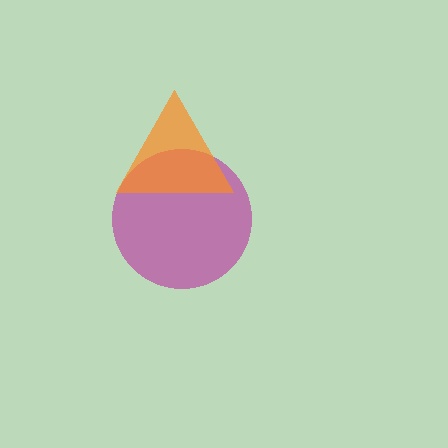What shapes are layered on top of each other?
The layered shapes are: a magenta circle, an orange triangle.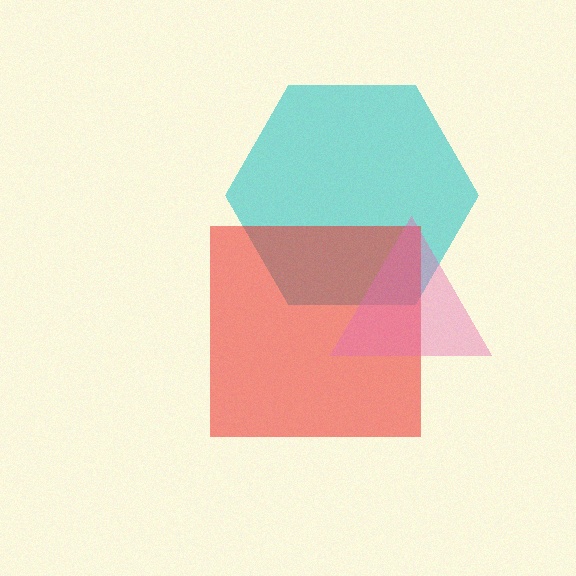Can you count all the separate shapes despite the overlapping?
Yes, there are 3 separate shapes.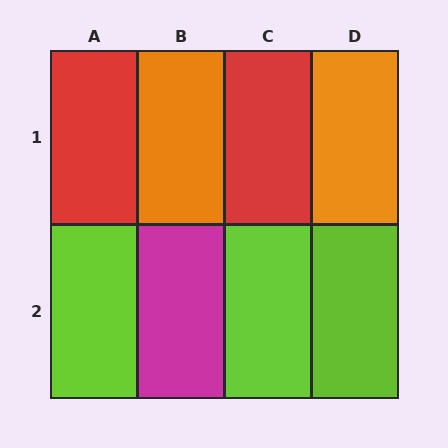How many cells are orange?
2 cells are orange.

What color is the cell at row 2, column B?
Magenta.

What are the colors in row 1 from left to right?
Red, orange, red, orange.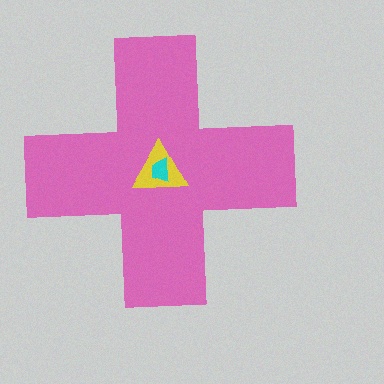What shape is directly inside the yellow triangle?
The cyan trapezoid.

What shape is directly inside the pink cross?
The yellow triangle.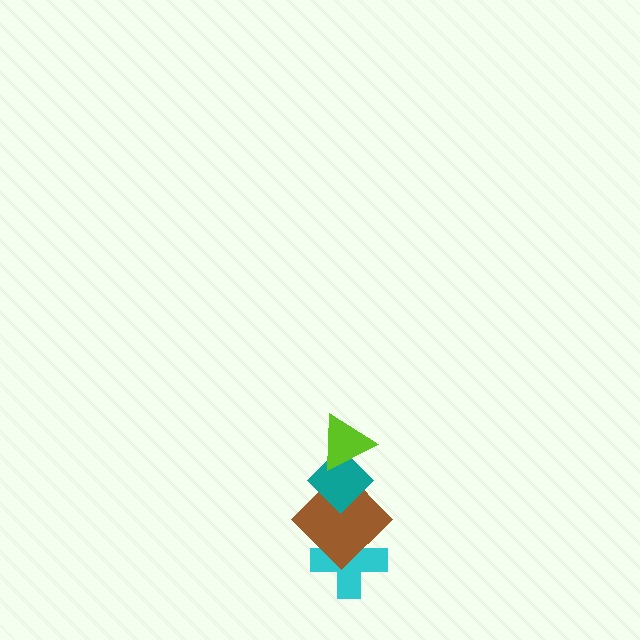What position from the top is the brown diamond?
The brown diamond is 3rd from the top.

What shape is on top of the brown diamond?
The teal diamond is on top of the brown diamond.